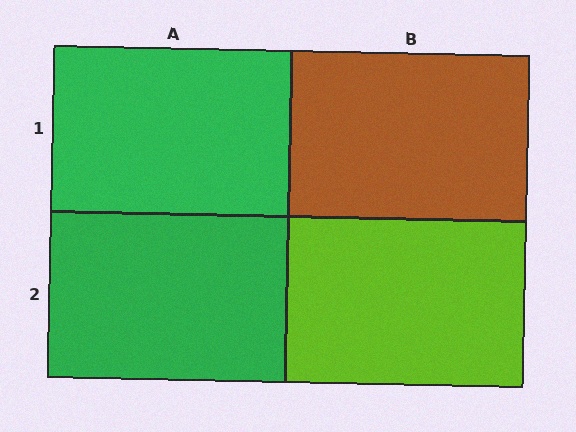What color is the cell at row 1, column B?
Brown.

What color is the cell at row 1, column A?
Green.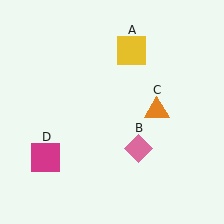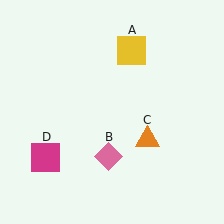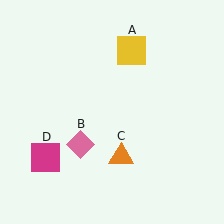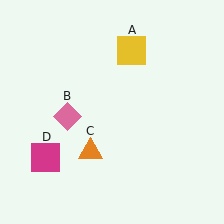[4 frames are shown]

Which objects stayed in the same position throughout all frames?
Yellow square (object A) and magenta square (object D) remained stationary.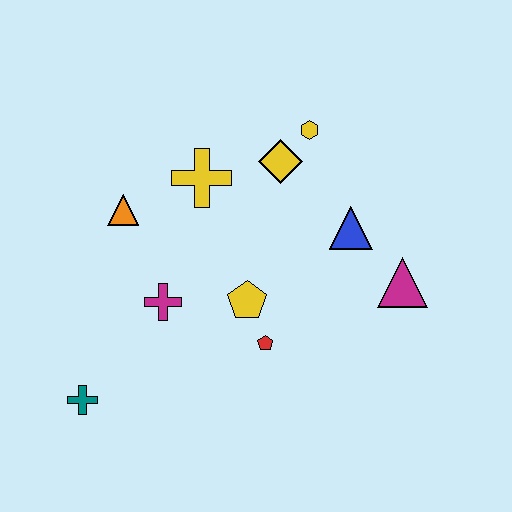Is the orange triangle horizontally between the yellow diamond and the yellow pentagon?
No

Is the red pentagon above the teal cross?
Yes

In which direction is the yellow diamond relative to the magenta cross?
The yellow diamond is above the magenta cross.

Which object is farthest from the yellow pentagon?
The teal cross is farthest from the yellow pentagon.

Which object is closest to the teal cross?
The magenta cross is closest to the teal cross.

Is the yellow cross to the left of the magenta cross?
No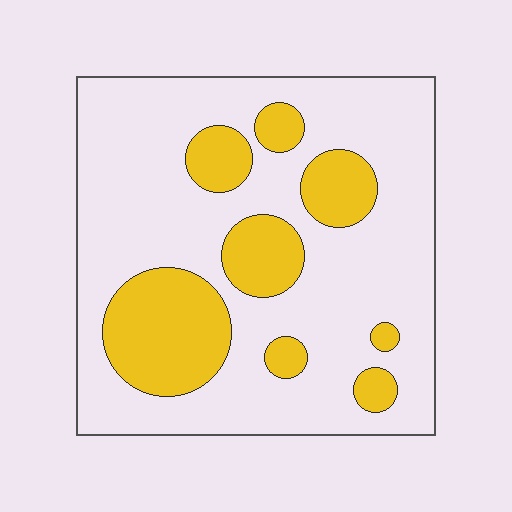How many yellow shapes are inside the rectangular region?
8.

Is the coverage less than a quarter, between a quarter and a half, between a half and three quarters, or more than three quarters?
Between a quarter and a half.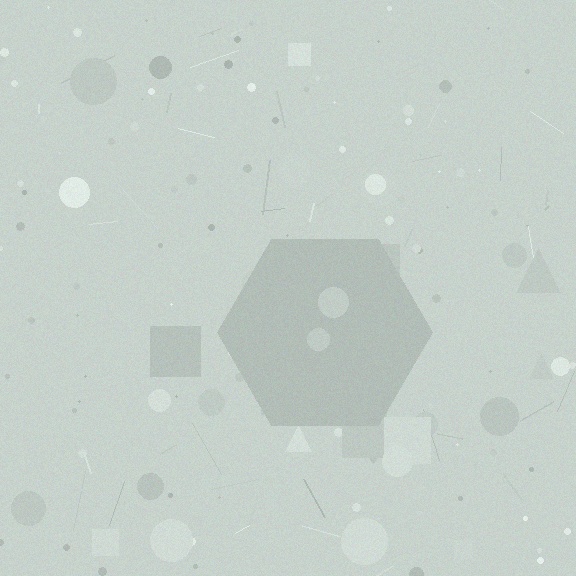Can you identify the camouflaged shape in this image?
The camouflaged shape is a hexagon.